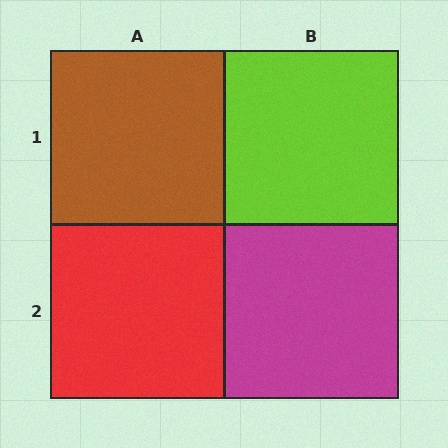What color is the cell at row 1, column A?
Brown.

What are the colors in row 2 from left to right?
Red, magenta.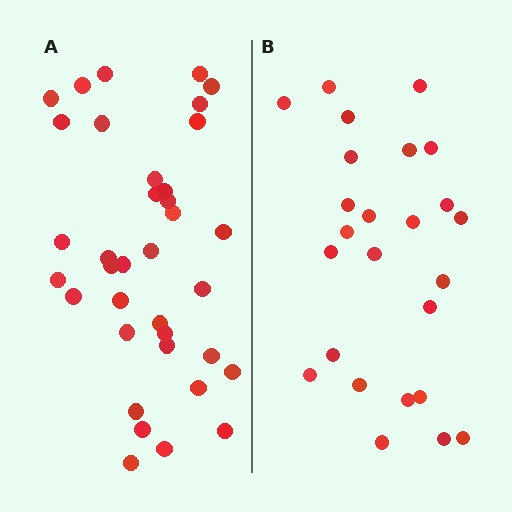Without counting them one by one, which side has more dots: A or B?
Region A (the left region) has more dots.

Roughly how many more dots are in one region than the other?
Region A has roughly 12 or so more dots than region B.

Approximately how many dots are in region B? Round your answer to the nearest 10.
About 20 dots. (The exact count is 25, which rounds to 20.)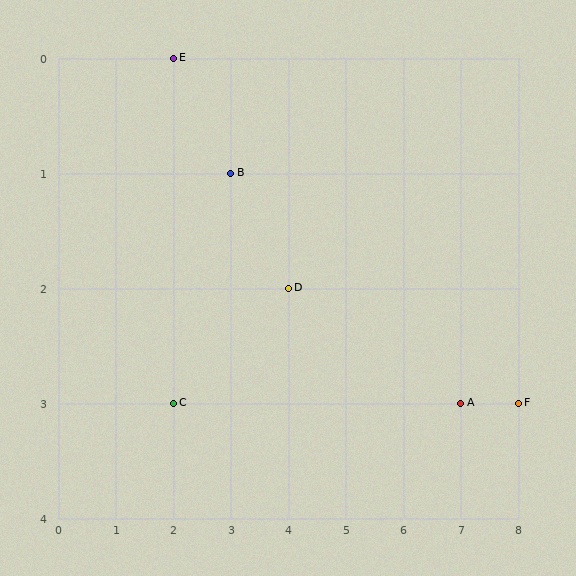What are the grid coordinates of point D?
Point D is at grid coordinates (4, 2).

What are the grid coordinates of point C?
Point C is at grid coordinates (2, 3).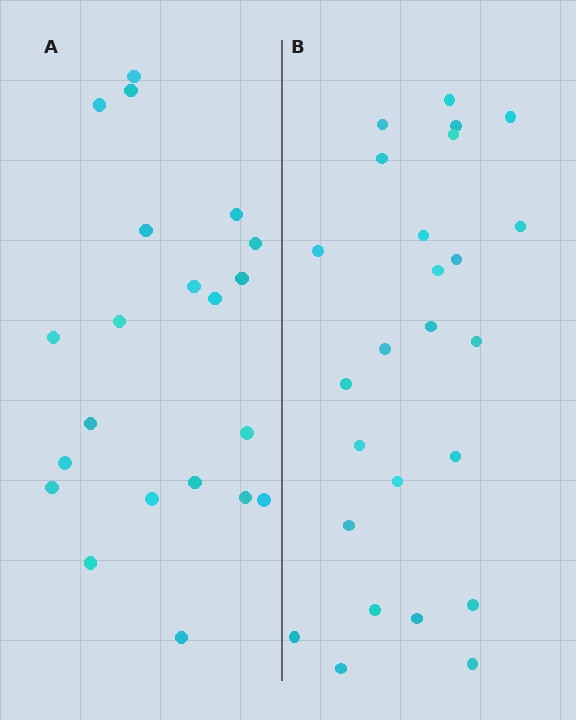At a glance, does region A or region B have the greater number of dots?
Region B (the right region) has more dots.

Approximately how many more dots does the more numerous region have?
Region B has about 4 more dots than region A.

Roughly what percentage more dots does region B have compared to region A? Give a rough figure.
About 20% more.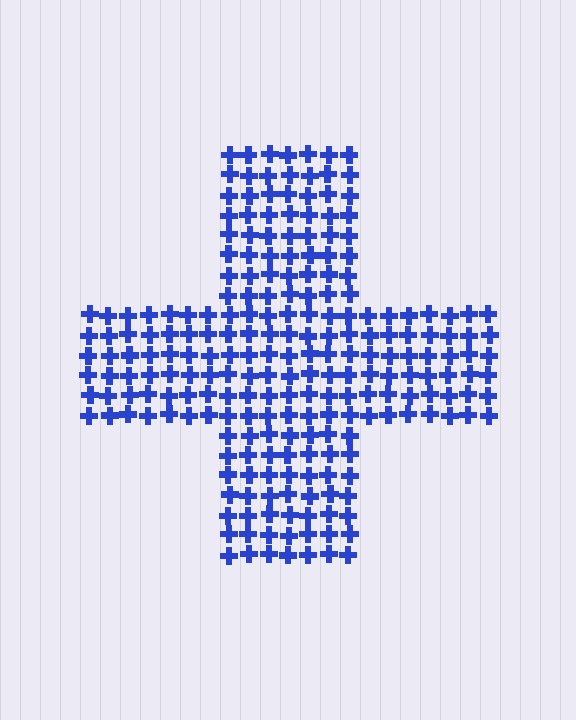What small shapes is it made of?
It is made of small crosses.